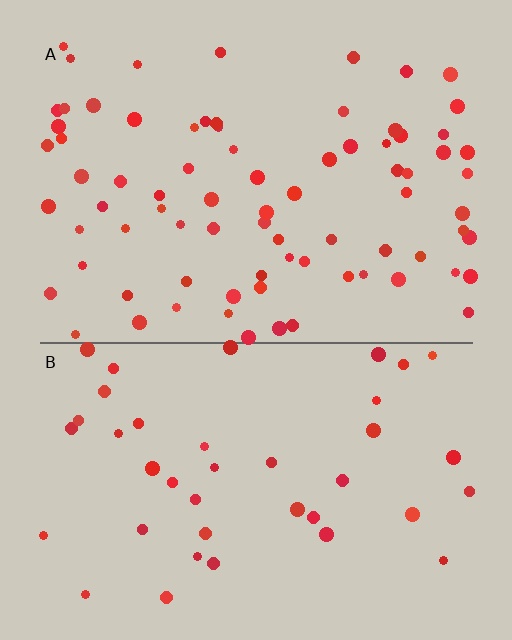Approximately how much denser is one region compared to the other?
Approximately 1.9× — region A over region B.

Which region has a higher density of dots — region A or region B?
A (the top).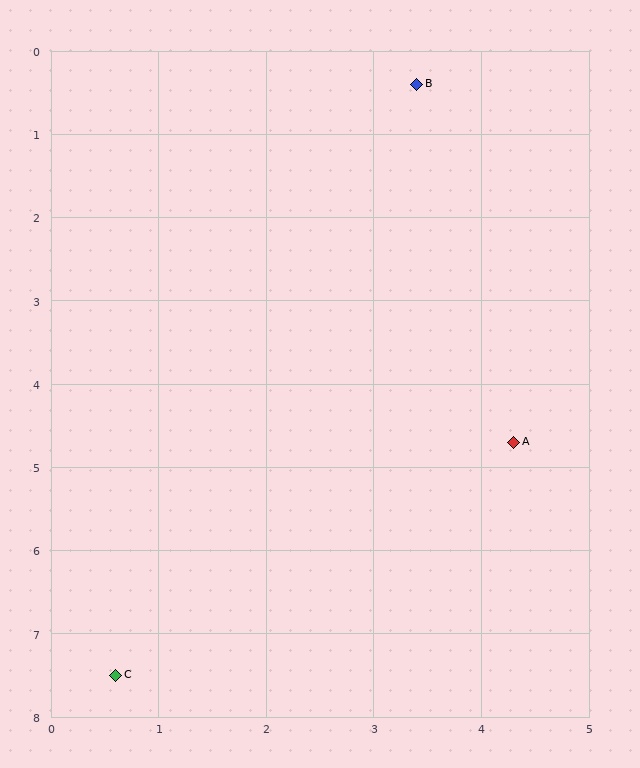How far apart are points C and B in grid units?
Points C and B are about 7.6 grid units apart.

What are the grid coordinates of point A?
Point A is at approximately (4.3, 4.7).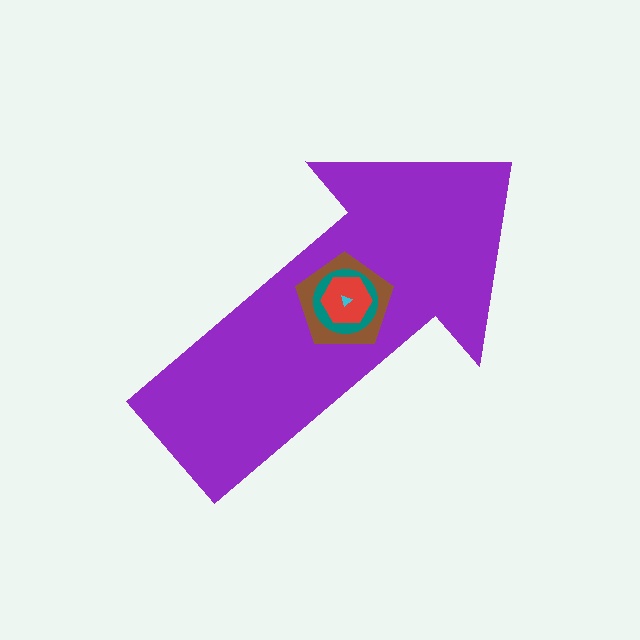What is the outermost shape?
The purple arrow.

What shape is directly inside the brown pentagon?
The teal circle.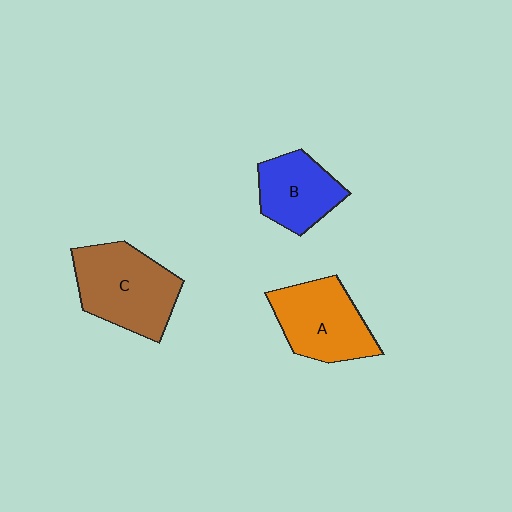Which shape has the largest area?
Shape C (brown).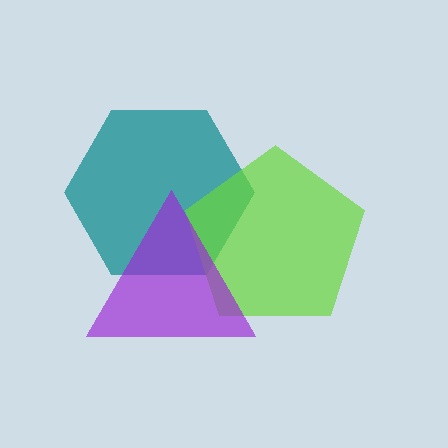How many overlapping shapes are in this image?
There are 3 overlapping shapes in the image.